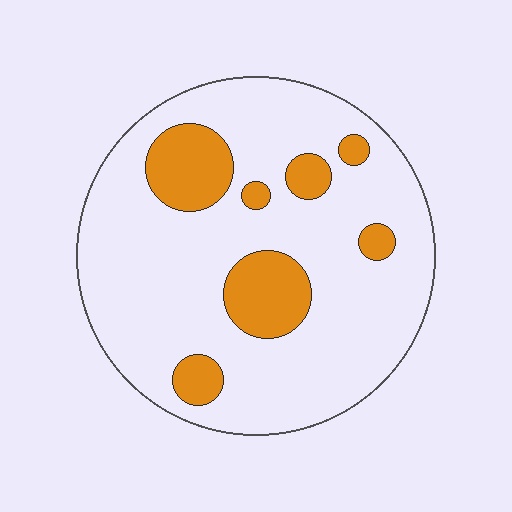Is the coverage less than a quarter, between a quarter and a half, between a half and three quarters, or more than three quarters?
Less than a quarter.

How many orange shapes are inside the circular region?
7.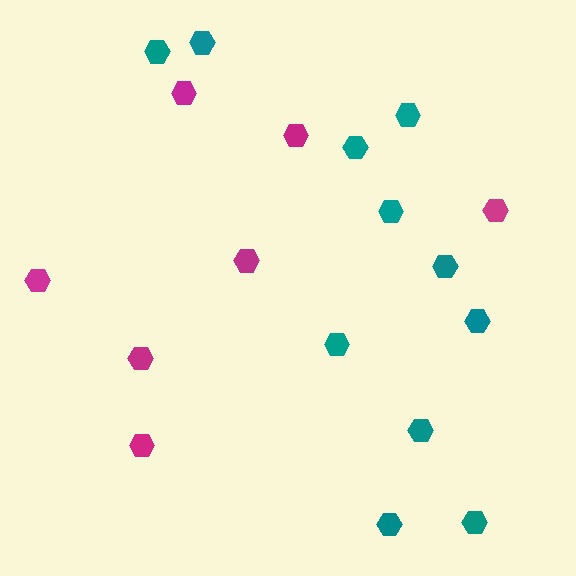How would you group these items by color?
There are 2 groups: one group of magenta hexagons (7) and one group of teal hexagons (11).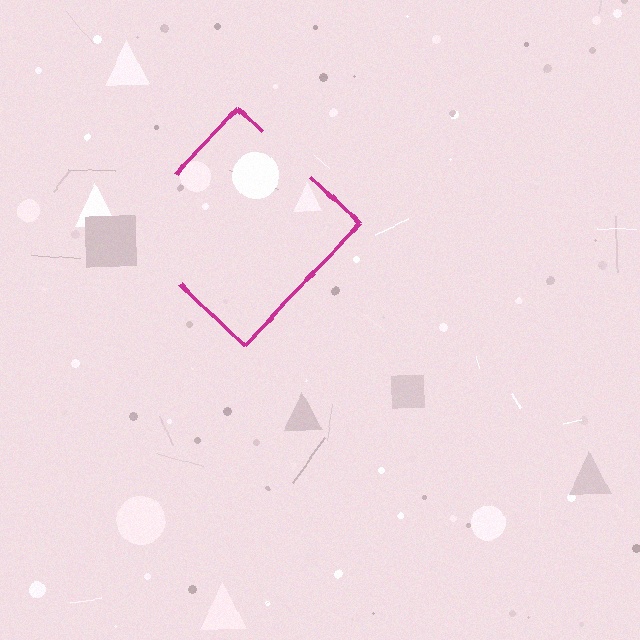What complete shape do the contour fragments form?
The contour fragments form a diamond.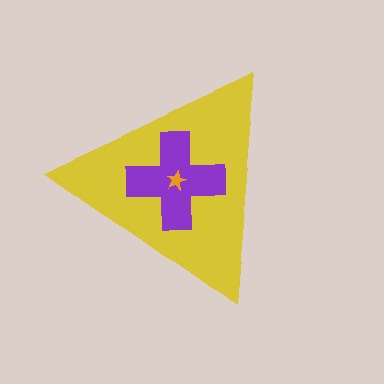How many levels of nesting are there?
3.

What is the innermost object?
The orange star.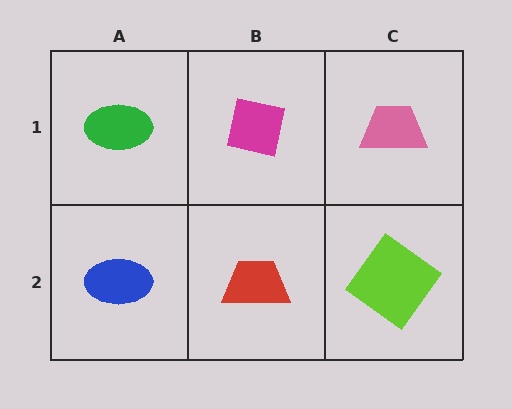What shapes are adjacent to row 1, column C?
A lime diamond (row 2, column C), a magenta square (row 1, column B).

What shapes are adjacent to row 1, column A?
A blue ellipse (row 2, column A), a magenta square (row 1, column B).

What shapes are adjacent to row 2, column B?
A magenta square (row 1, column B), a blue ellipse (row 2, column A), a lime diamond (row 2, column C).